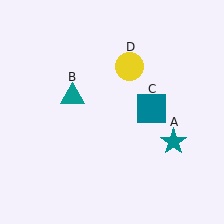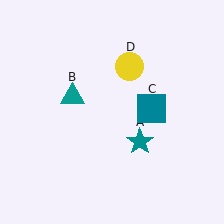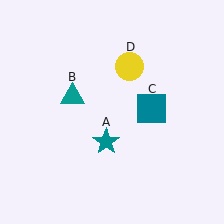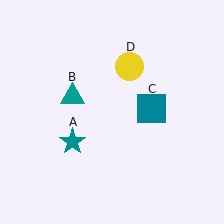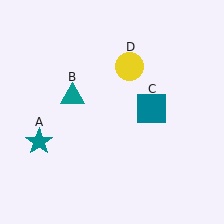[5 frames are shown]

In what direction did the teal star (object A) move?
The teal star (object A) moved left.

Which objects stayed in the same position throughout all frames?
Teal triangle (object B) and teal square (object C) and yellow circle (object D) remained stationary.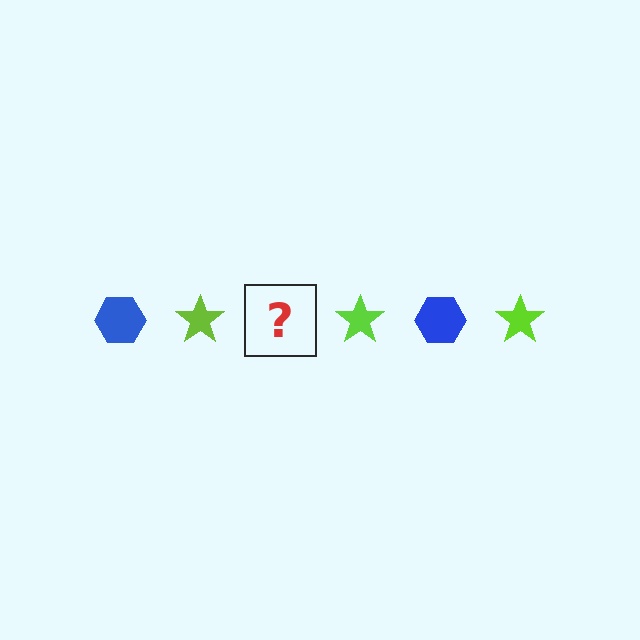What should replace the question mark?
The question mark should be replaced with a blue hexagon.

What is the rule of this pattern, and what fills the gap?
The rule is that the pattern alternates between blue hexagon and lime star. The gap should be filled with a blue hexagon.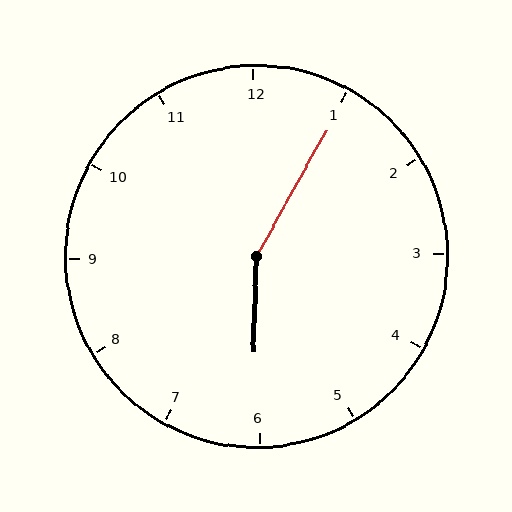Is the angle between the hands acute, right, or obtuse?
It is obtuse.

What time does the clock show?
6:05.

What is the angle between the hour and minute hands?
Approximately 152 degrees.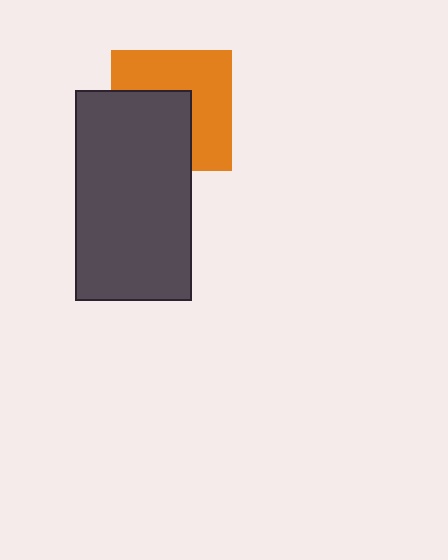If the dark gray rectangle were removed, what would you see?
You would see the complete orange square.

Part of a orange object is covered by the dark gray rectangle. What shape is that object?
It is a square.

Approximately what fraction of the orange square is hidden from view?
Roughly 45% of the orange square is hidden behind the dark gray rectangle.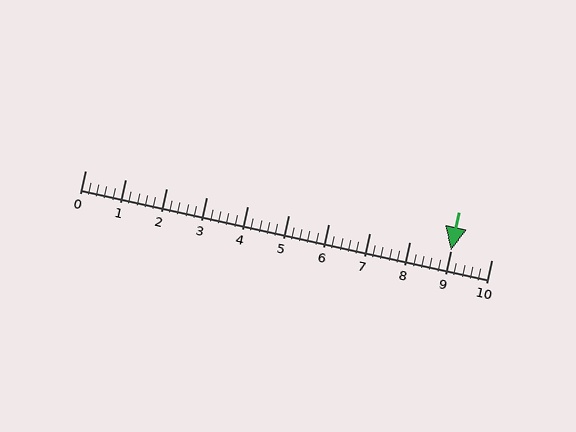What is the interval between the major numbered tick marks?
The major tick marks are spaced 1 units apart.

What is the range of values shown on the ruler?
The ruler shows values from 0 to 10.